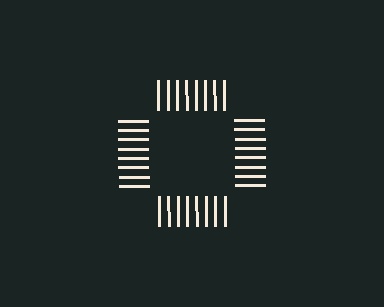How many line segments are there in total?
32 — 8 along each of the 4 edges.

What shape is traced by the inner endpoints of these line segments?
An illusory square — the line segments terminate on its edges but no continuous stroke is drawn.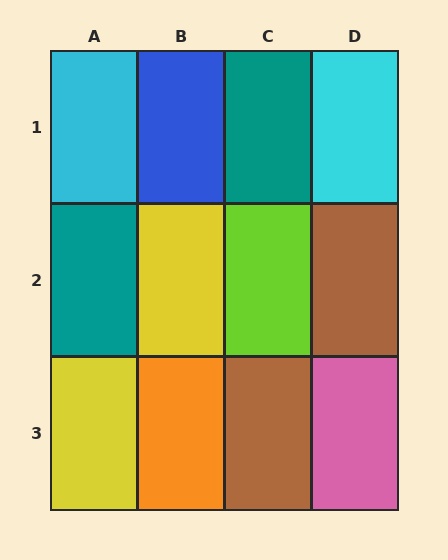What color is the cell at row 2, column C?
Lime.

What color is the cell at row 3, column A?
Yellow.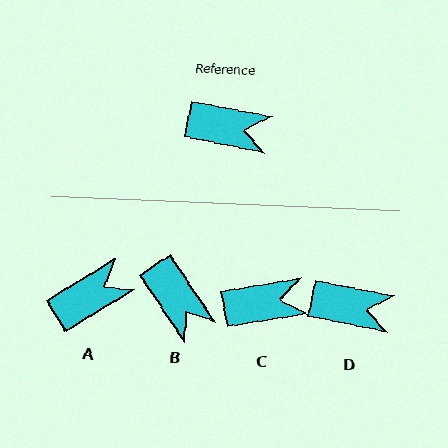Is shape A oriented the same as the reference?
No, it is off by about 43 degrees.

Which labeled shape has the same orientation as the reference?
D.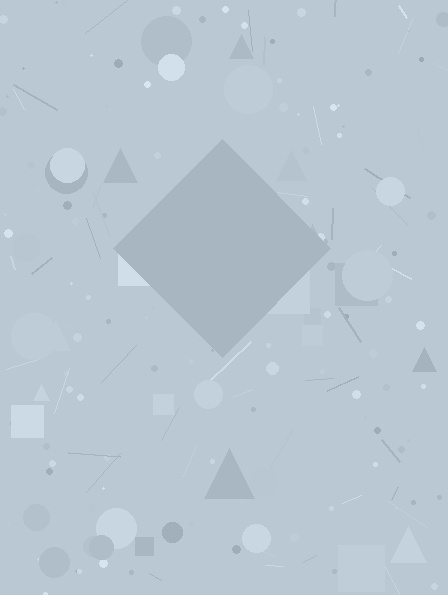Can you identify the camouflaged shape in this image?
The camouflaged shape is a diamond.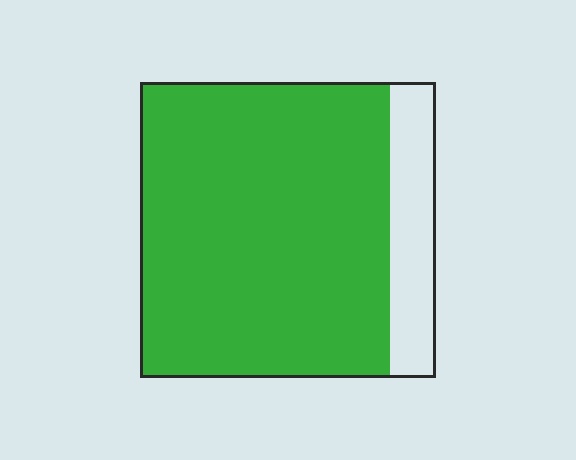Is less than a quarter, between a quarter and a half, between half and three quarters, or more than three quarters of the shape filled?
More than three quarters.